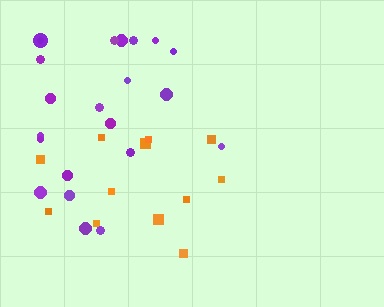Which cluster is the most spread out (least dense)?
Orange.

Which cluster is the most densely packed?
Purple.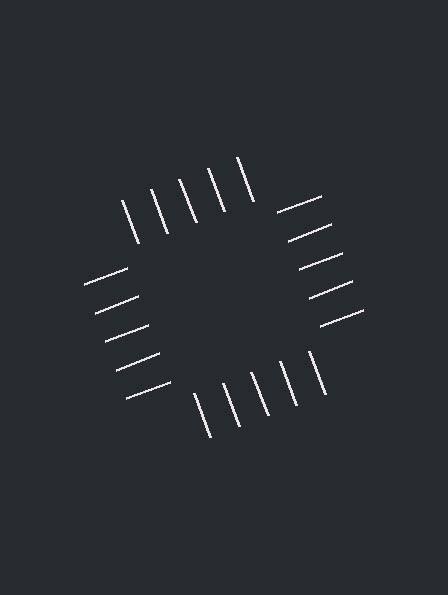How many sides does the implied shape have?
4 sides — the line-ends trace a square.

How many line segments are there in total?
20 — 5 along each of the 4 edges.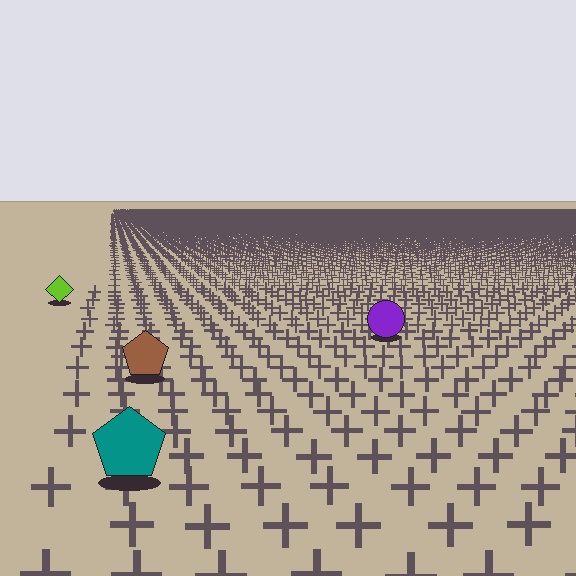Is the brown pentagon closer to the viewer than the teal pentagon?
No. The teal pentagon is closer — you can tell from the texture gradient: the ground texture is coarser near it.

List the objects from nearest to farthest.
From nearest to farthest: the teal pentagon, the brown pentagon, the purple circle, the lime diamond.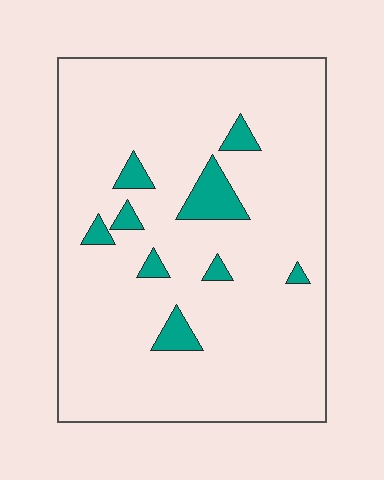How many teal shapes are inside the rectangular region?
9.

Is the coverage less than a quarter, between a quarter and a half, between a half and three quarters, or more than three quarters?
Less than a quarter.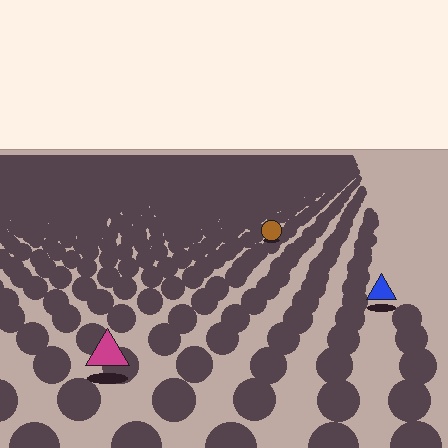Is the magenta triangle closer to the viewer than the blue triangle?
Yes. The magenta triangle is closer — you can tell from the texture gradient: the ground texture is coarser near it.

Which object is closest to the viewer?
The magenta triangle is closest. The texture marks near it are larger and more spread out.